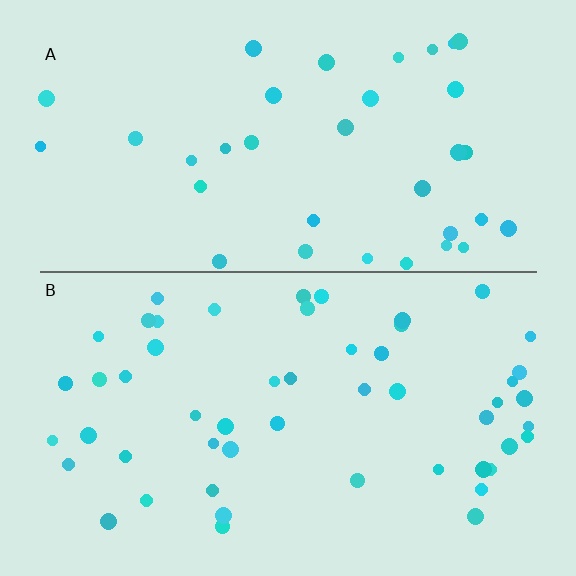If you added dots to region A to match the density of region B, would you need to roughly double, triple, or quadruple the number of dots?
Approximately double.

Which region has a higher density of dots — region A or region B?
B (the bottom).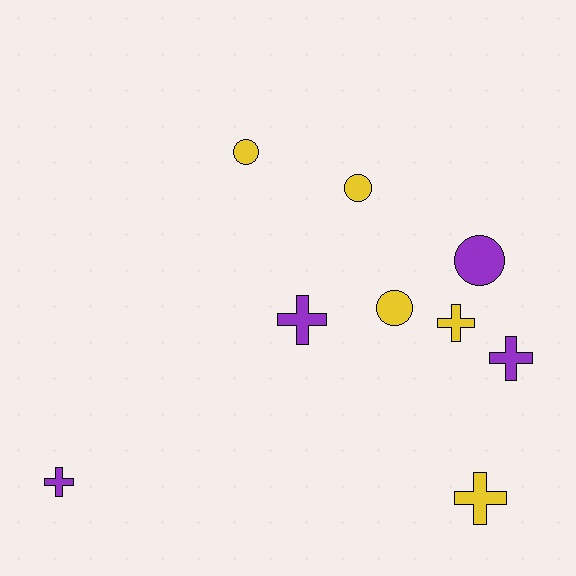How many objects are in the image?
There are 9 objects.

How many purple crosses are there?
There are 3 purple crosses.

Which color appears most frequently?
Yellow, with 5 objects.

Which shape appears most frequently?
Cross, with 5 objects.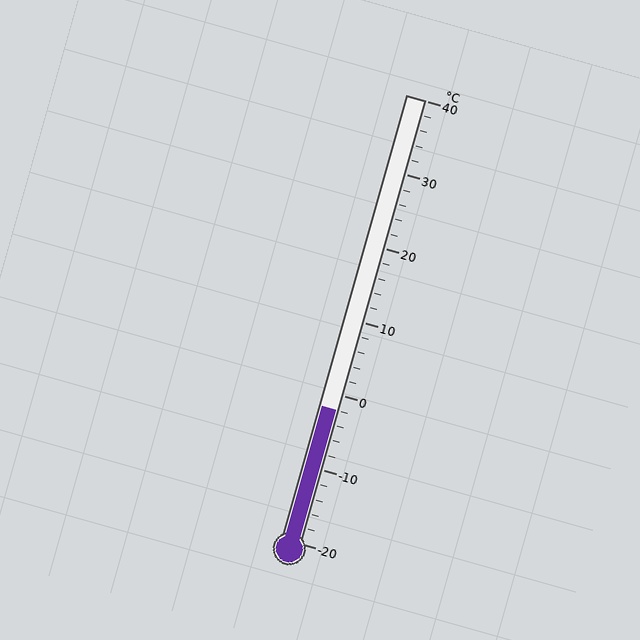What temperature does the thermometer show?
The thermometer shows approximately -2°C.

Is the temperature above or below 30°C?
The temperature is below 30°C.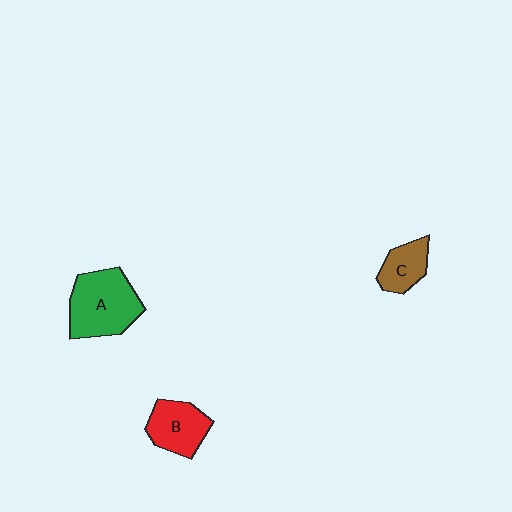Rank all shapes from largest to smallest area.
From largest to smallest: A (green), B (red), C (brown).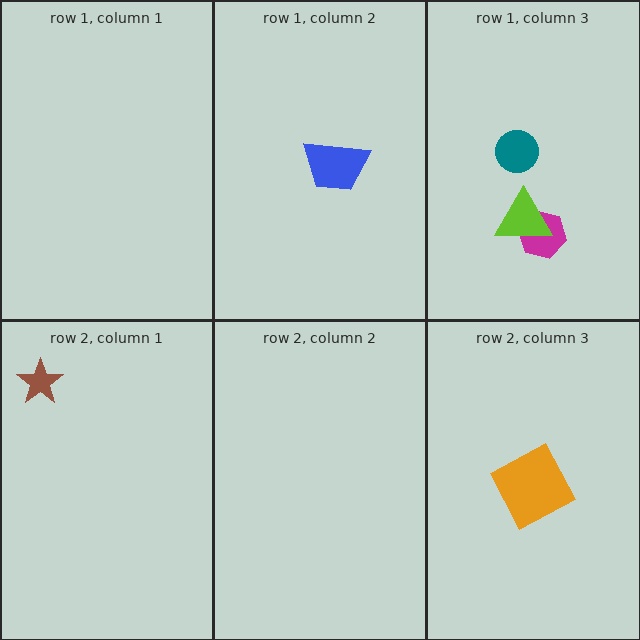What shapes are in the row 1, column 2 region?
The blue trapezoid.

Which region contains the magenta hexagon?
The row 1, column 3 region.